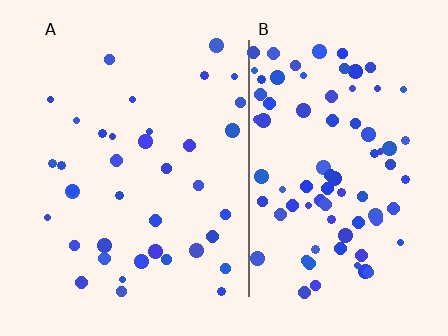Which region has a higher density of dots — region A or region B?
B (the right).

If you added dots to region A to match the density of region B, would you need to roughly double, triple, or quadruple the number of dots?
Approximately double.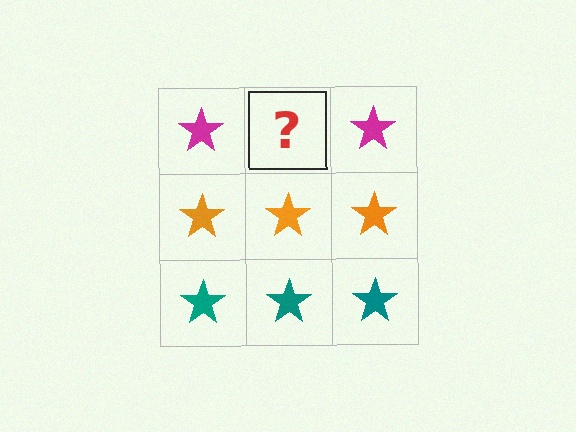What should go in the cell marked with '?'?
The missing cell should contain a magenta star.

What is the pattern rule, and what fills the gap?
The rule is that each row has a consistent color. The gap should be filled with a magenta star.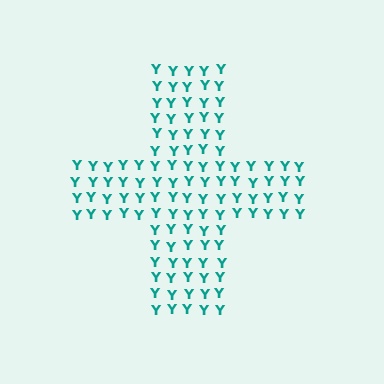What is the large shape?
The large shape is a cross.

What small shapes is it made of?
It is made of small letter Y's.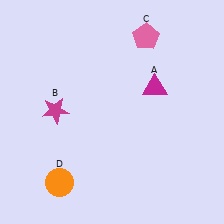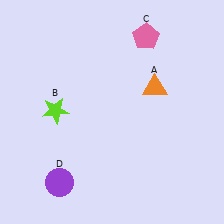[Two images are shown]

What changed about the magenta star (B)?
In Image 1, B is magenta. In Image 2, it changed to lime.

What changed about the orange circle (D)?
In Image 1, D is orange. In Image 2, it changed to purple.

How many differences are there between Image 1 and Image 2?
There are 3 differences between the two images.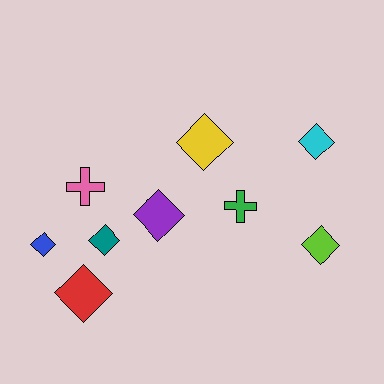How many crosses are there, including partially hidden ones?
There are 2 crosses.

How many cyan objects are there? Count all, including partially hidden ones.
There is 1 cyan object.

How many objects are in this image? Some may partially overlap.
There are 9 objects.